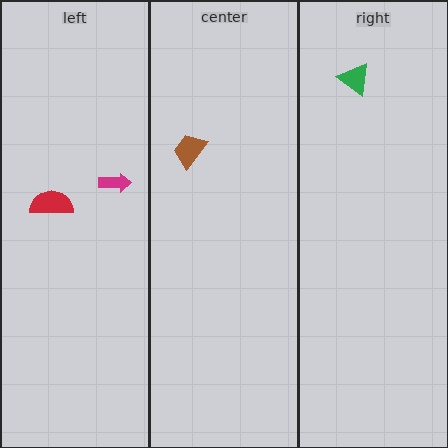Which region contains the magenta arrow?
The left region.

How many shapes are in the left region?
2.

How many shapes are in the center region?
1.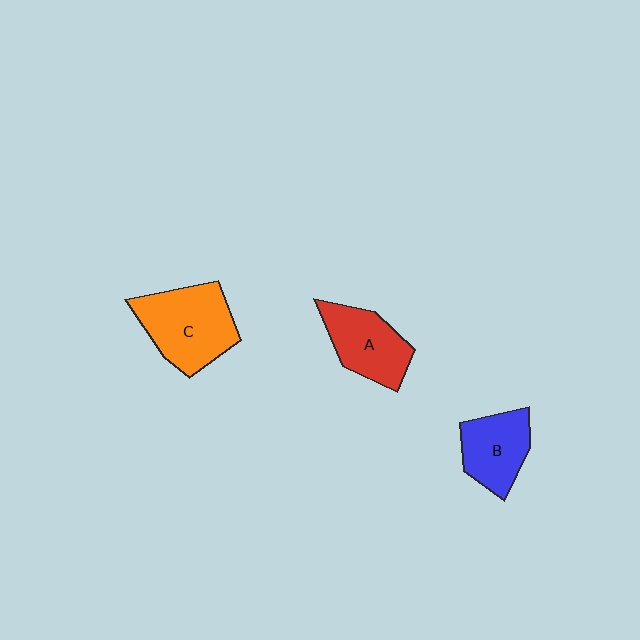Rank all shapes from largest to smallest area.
From largest to smallest: C (orange), A (red), B (blue).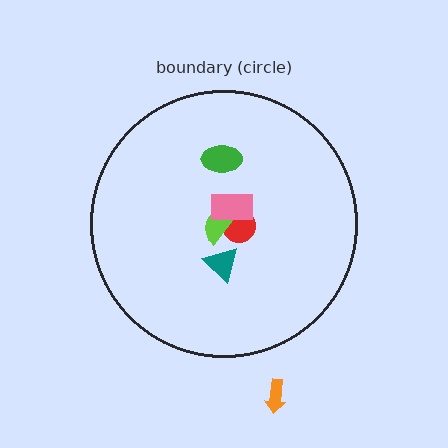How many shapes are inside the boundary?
5 inside, 1 outside.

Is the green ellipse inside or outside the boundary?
Inside.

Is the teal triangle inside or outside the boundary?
Inside.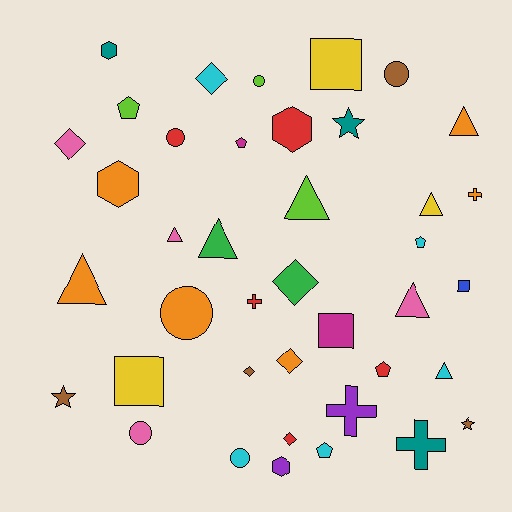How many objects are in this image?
There are 40 objects.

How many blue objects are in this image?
There is 1 blue object.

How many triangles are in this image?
There are 8 triangles.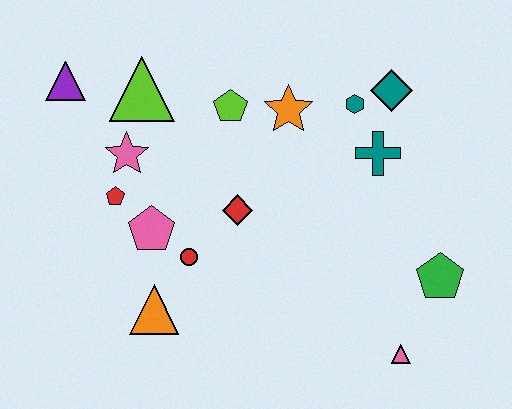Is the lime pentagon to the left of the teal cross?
Yes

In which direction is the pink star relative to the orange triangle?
The pink star is above the orange triangle.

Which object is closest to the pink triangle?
The green pentagon is closest to the pink triangle.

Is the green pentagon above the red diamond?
No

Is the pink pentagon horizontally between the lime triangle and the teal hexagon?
Yes